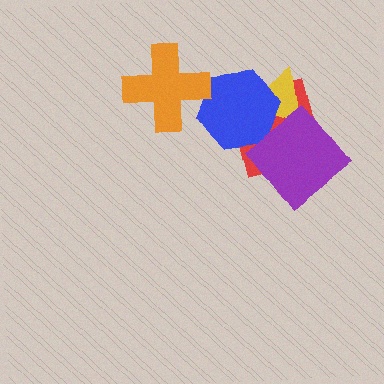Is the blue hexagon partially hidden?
Yes, it is partially covered by another shape.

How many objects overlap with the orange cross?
1 object overlaps with the orange cross.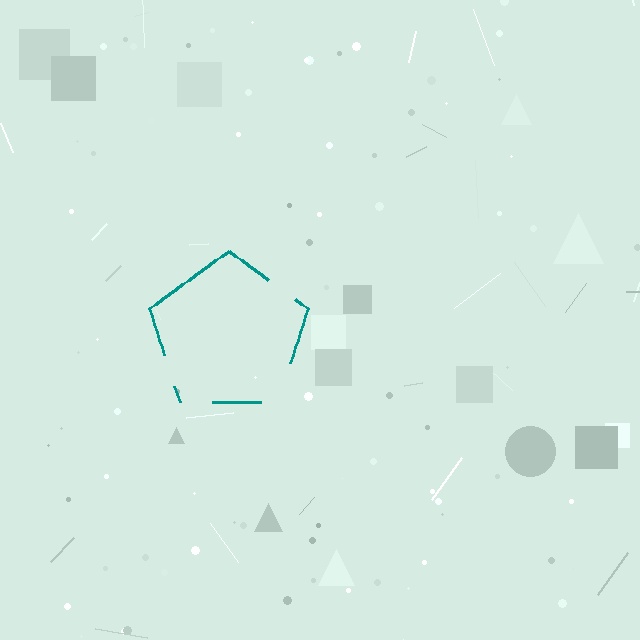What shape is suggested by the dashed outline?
The dashed outline suggests a pentagon.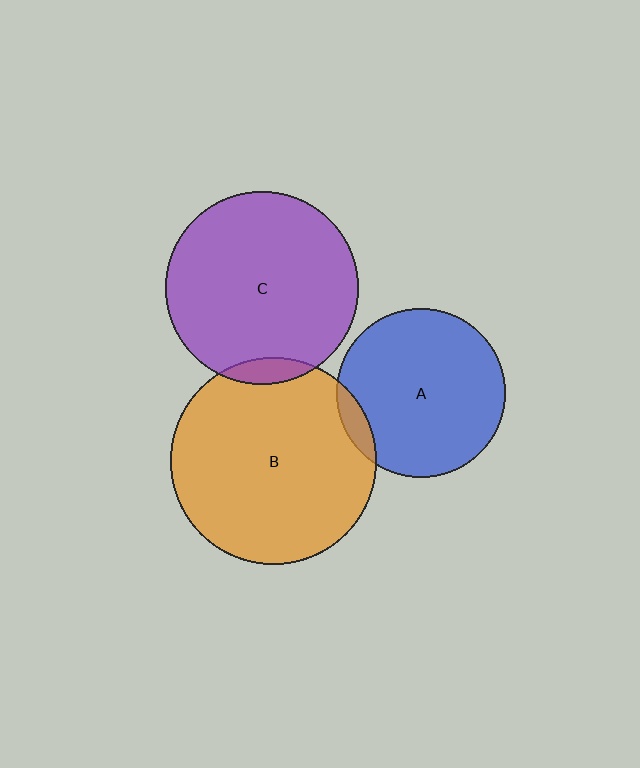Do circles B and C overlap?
Yes.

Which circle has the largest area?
Circle B (orange).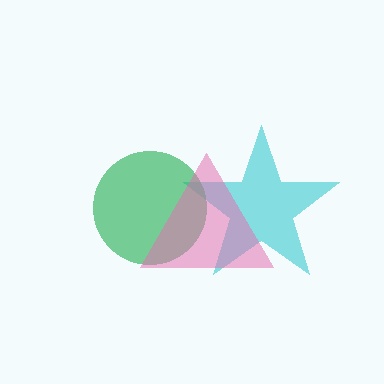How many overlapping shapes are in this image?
There are 3 overlapping shapes in the image.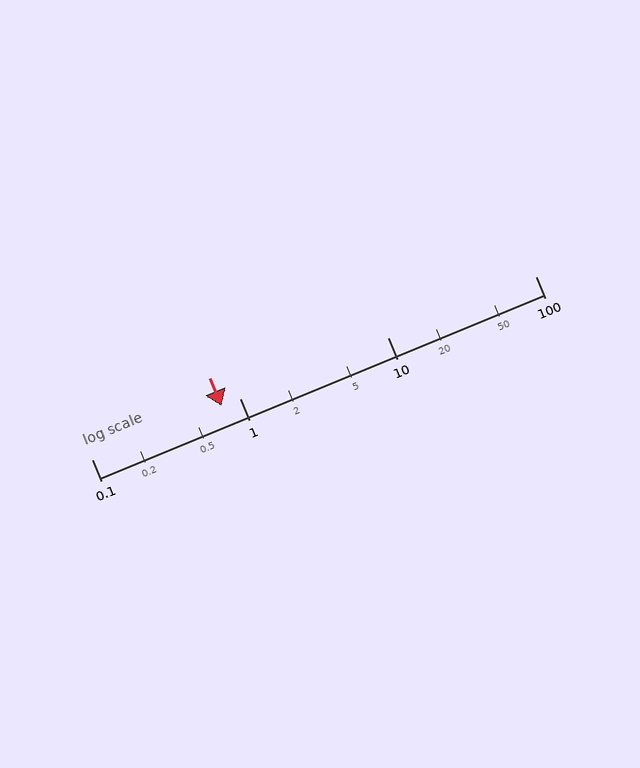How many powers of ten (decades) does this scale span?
The scale spans 3 decades, from 0.1 to 100.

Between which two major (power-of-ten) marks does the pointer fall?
The pointer is between 0.1 and 1.